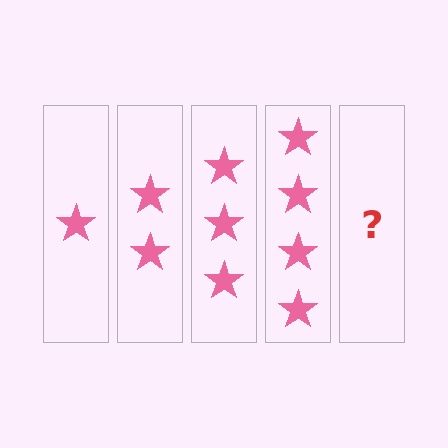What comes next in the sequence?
The next element should be 5 stars.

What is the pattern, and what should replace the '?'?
The pattern is that each step adds one more star. The '?' should be 5 stars.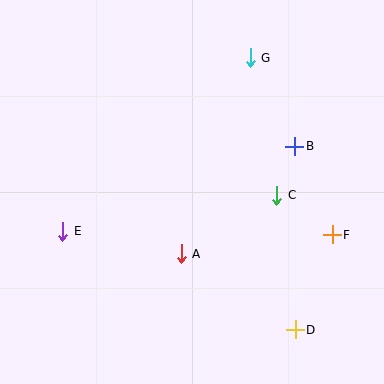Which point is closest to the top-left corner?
Point E is closest to the top-left corner.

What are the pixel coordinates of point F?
Point F is at (332, 235).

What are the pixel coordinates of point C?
Point C is at (277, 195).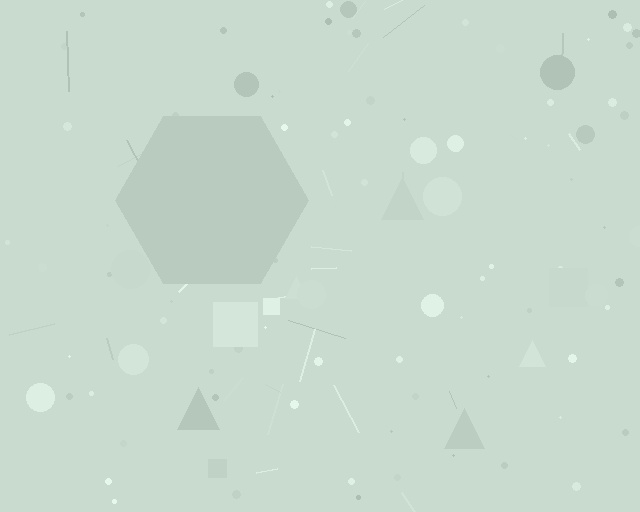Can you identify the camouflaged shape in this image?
The camouflaged shape is a hexagon.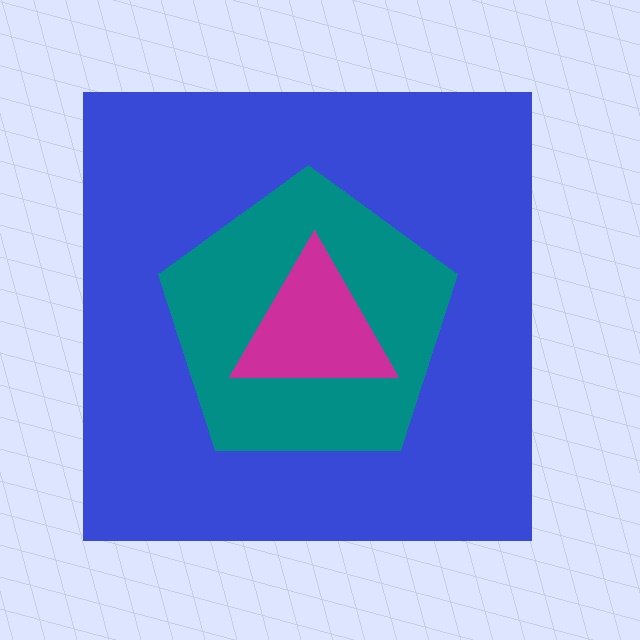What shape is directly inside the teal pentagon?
The magenta triangle.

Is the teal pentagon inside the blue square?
Yes.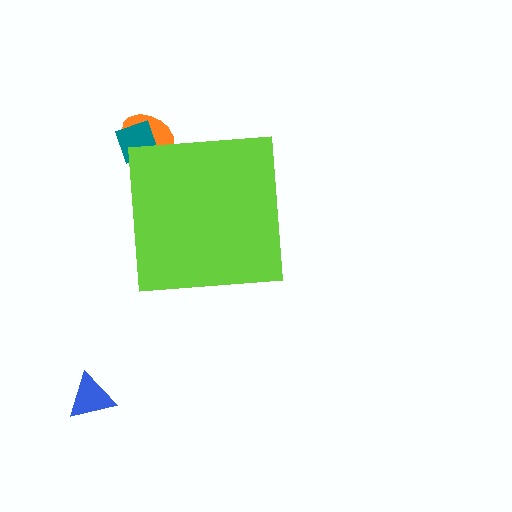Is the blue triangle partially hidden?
No, the blue triangle is fully visible.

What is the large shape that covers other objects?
A lime square.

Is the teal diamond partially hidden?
Yes, the teal diamond is partially hidden behind the lime square.